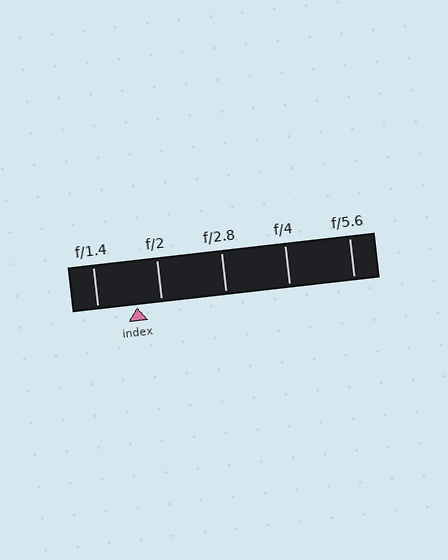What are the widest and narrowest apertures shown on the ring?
The widest aperture shown is f/1.4 and the narrowest is f/5.6.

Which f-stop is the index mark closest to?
The index mark is closest to f/2.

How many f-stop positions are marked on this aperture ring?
There are 5 f-stop positions marked.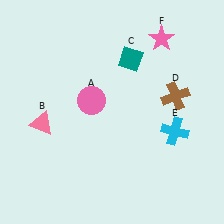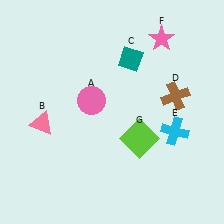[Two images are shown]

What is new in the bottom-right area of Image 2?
A lime square (G) was added in the bottom-right area of Image 2.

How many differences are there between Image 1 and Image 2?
There is 1 difference between the two images.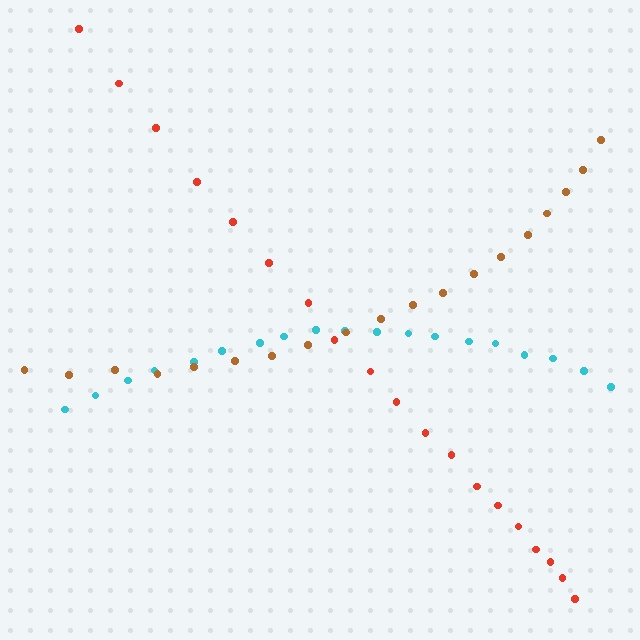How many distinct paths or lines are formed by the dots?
There are 3 distinct paths.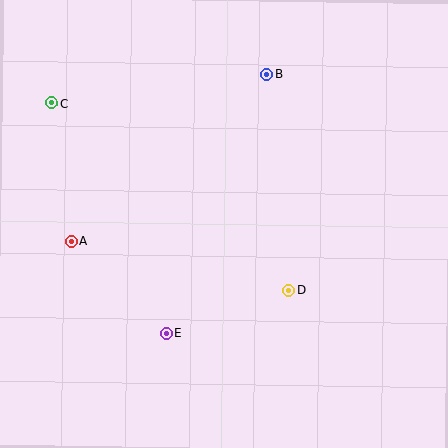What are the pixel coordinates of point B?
Point B is at (267, 74).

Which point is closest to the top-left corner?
Point C is closest to the top-left corner.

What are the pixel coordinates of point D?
Point D is at (289, 290).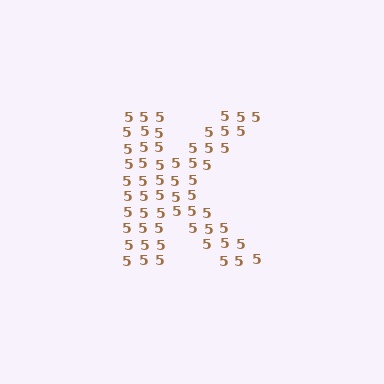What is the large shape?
The large shape is the letter K.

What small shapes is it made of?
It is made of small digit 5's.